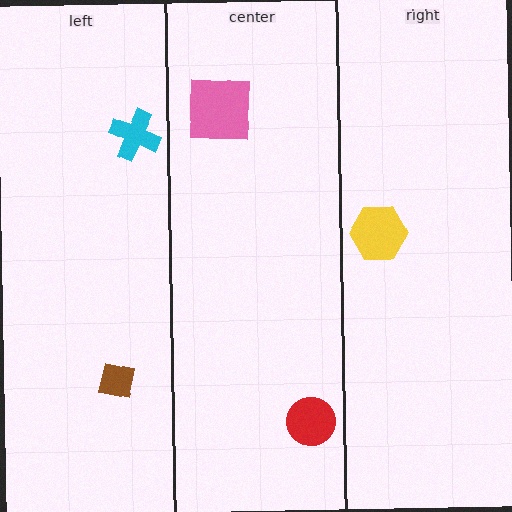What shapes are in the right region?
The yellow hexagon.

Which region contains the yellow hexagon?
The right region.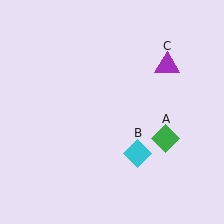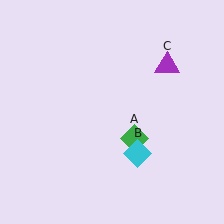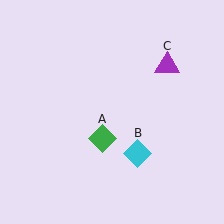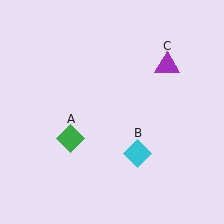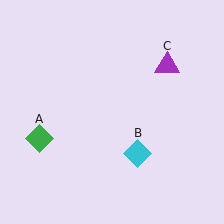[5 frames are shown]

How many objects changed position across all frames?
1 object changed position: green diamond (object A).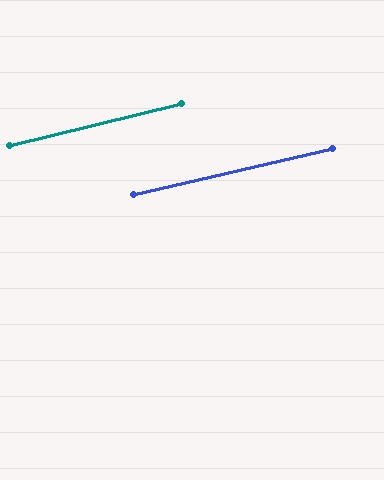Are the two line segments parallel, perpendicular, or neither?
Parallel — their directions differ by only 0.6°.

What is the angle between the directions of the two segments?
Approximately 1 degree.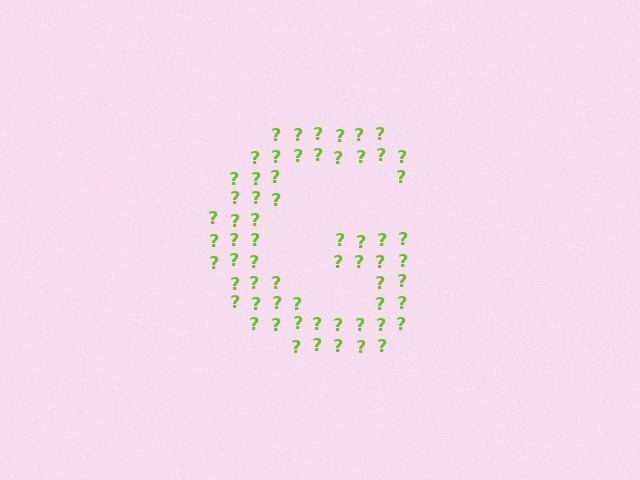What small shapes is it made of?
It is made of small question marks.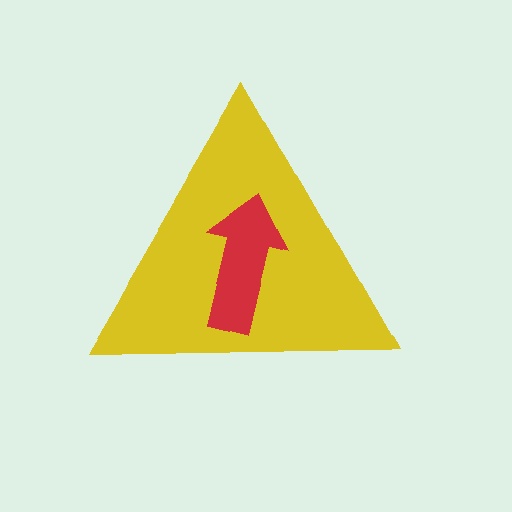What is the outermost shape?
The yellow triangle.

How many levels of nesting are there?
2.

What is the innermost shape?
The red arrow.